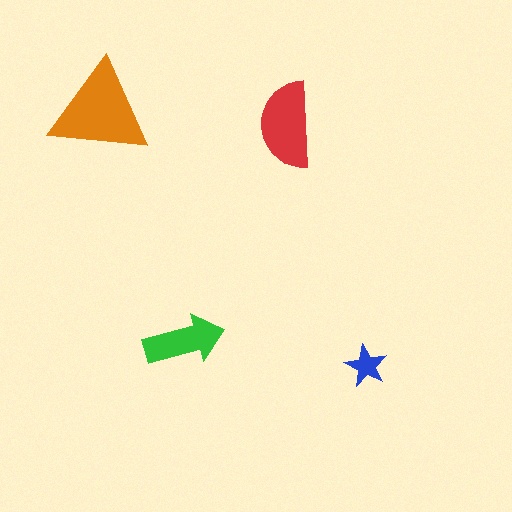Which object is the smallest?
The blue star.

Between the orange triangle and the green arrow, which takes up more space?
The orange triangle.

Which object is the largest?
The orange triangle.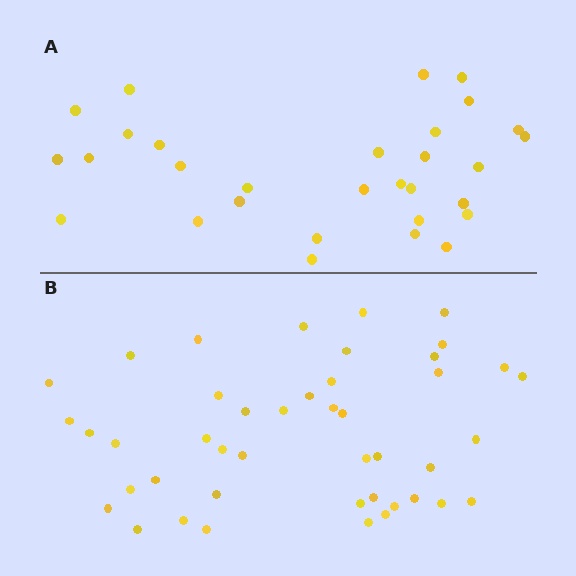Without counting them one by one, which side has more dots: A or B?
Region B (the bottom region) has more dots.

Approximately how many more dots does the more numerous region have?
Region B has approximately 15 more dots than region A.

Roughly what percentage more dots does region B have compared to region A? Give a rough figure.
About 45% more.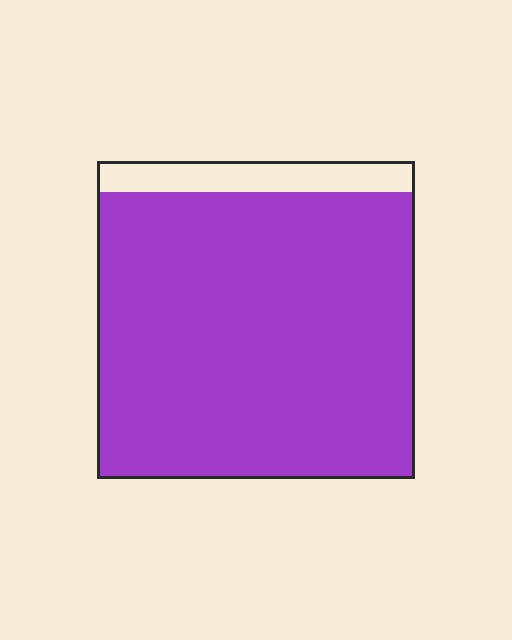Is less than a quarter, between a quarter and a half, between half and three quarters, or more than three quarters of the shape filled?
More than three quarters.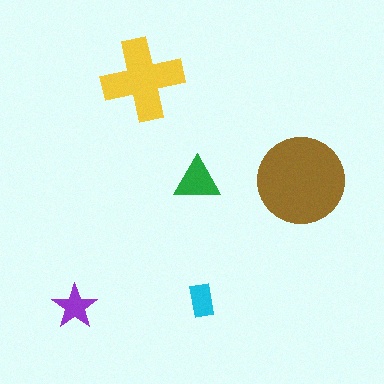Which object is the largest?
The brown circle.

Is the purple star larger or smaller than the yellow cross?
Smaller.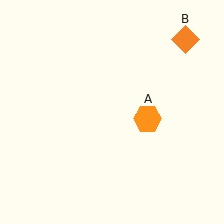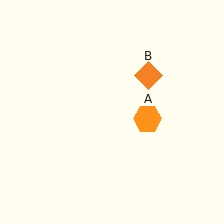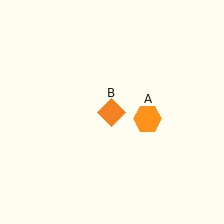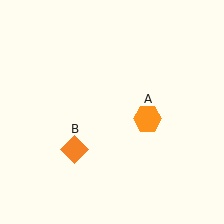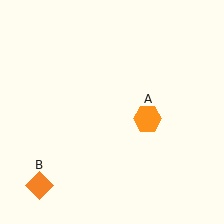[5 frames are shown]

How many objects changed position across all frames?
1 object changed position: orange diamond (object B).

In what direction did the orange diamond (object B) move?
The orange diamond (object B) moved down and to the left.